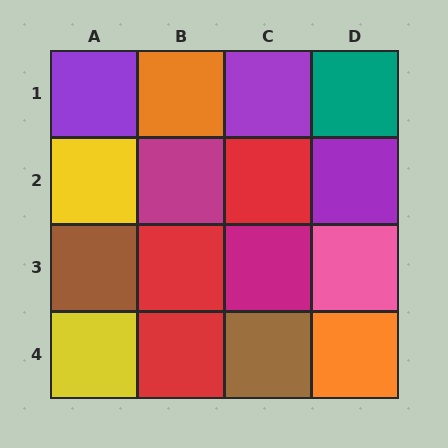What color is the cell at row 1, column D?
Teal.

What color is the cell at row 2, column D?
Purple.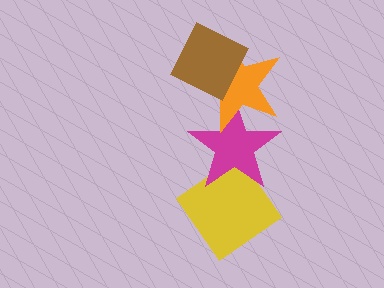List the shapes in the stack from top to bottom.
From top to bottom: the brown diamond, the orange star, the magenta star, the yellow diamond.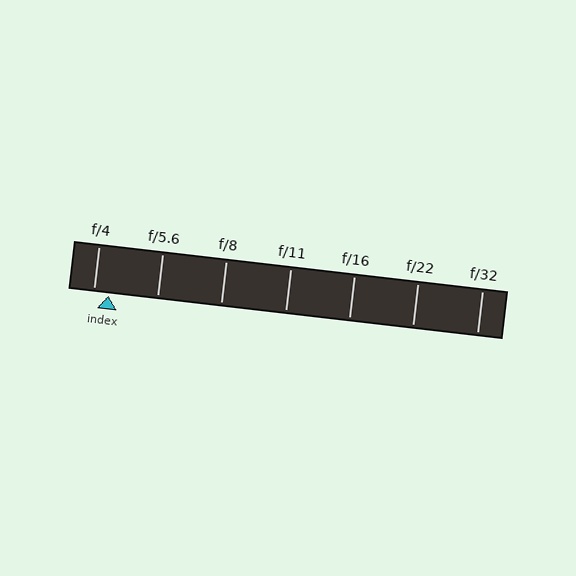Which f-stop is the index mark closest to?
The index mark is closest to f/4.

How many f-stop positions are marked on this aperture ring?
There are 7 f-stop positions marked.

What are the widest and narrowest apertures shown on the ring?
The widest aperture shown is f/4 and the narrowest is f/32.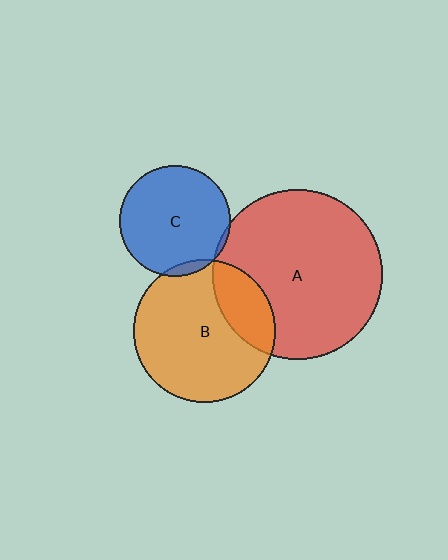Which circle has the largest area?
Circle A (red).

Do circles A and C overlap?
Yes.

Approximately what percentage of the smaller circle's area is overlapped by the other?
Approximately 5%.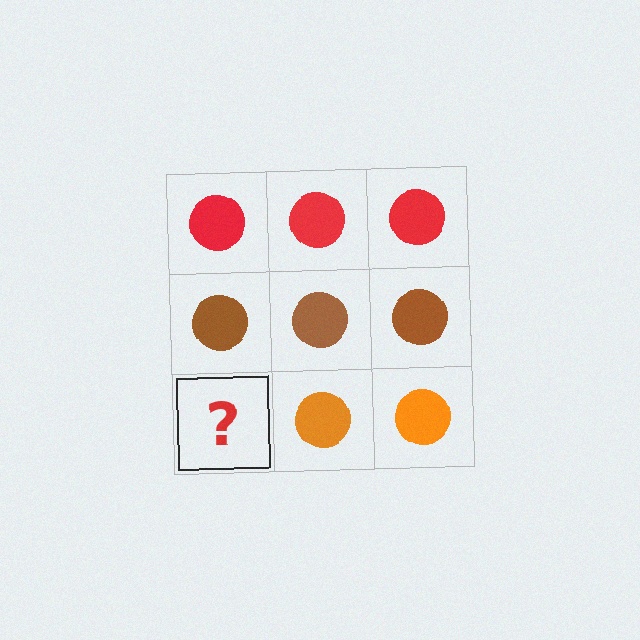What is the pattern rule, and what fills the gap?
The rule is that each row has a consistent color. The gap should be filled with an orange circle.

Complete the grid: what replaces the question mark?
The question mark should be replaced with an orange circle.